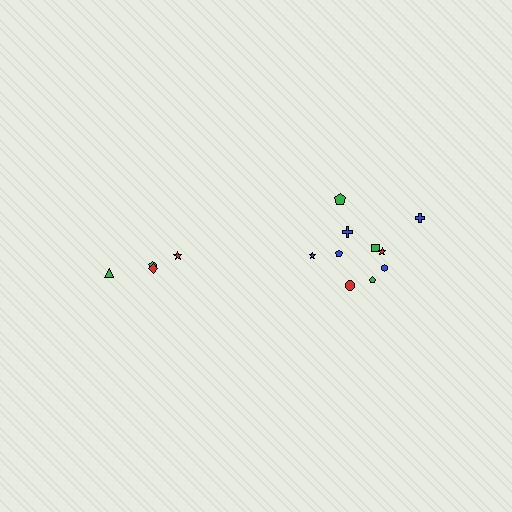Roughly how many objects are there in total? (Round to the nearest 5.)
Roughly 15 objects in total.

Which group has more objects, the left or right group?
The right group.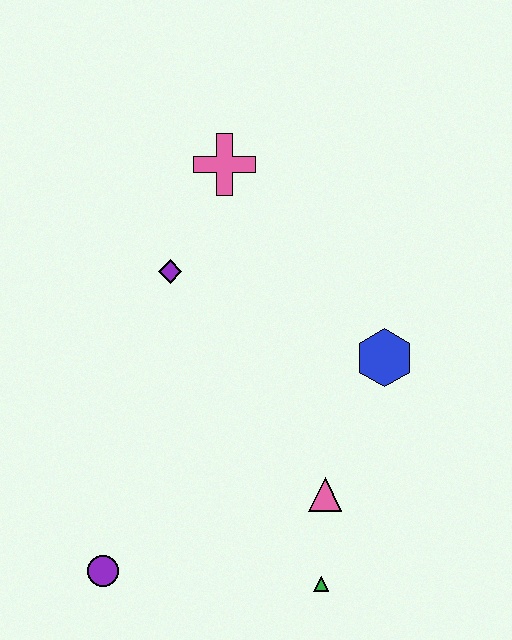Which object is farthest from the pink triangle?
The pink cross is farthest from the pink triangle.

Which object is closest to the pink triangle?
The green triangle is closest to the pink triangle.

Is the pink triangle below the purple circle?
No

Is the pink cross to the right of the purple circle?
Yes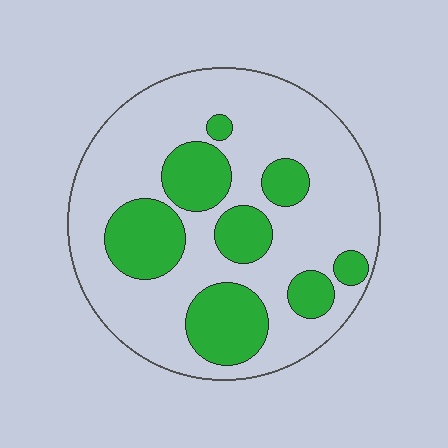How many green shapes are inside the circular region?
8.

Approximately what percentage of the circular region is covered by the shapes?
Approximately 30%.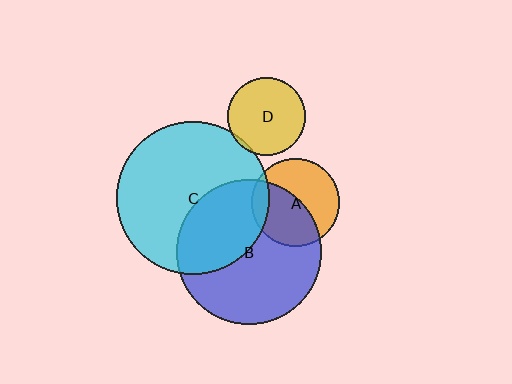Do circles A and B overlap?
Yes.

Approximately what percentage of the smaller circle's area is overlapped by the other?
Approximately 50%.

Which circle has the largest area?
Circle C (cyan).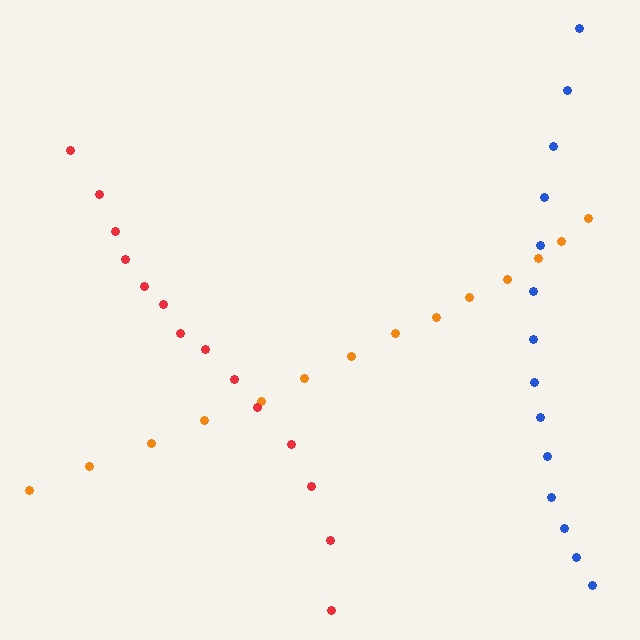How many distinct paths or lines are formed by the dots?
There are 3 distinct paths.